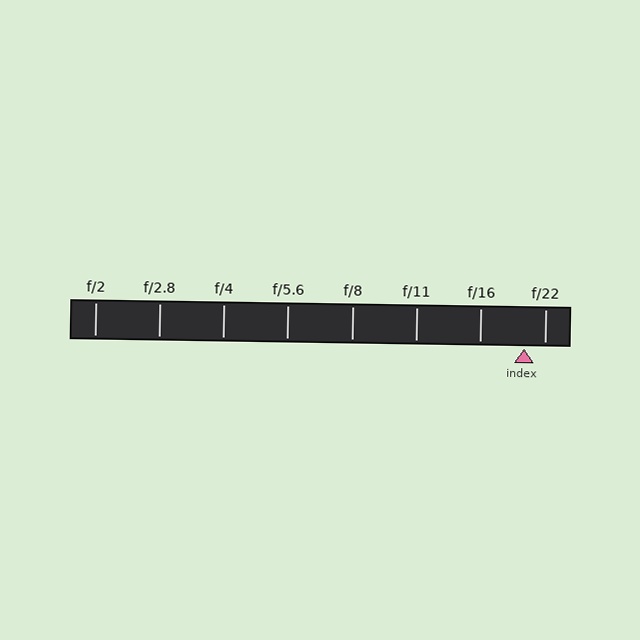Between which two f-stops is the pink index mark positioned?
The index mark is between f/16 and f/22.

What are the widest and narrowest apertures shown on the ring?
The widest aperture shown is f/2 and the narrowest is f/22.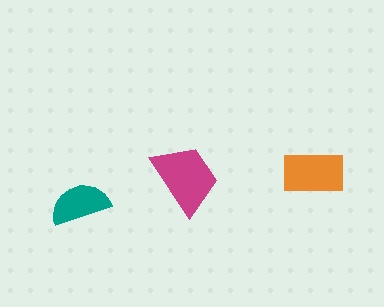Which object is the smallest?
The teal semicircle.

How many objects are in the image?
There are 3 objects in the image.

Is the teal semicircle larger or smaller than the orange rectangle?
Smaller.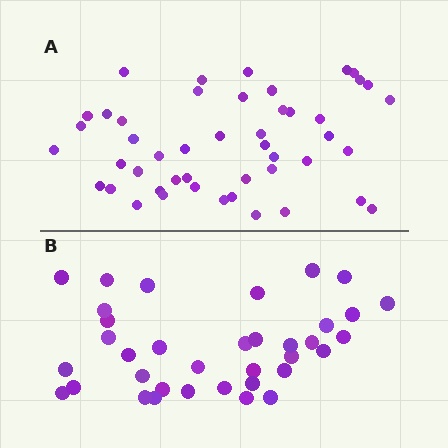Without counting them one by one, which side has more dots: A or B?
Region A (the top region) has more dots.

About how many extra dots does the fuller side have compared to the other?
Region A has roughly 12 or so more dots than region B.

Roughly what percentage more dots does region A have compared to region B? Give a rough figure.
About 30% more.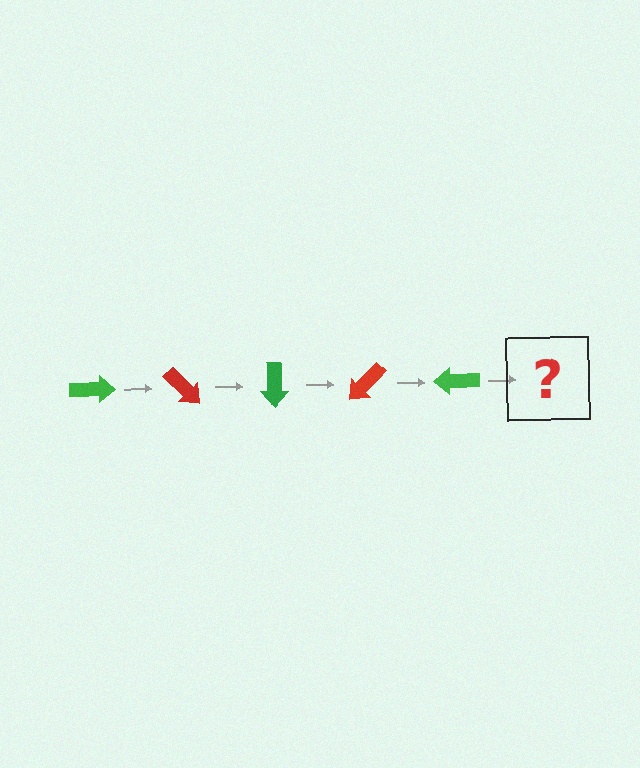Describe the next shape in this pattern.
It should be a red arrow, rotated 225 degrees from the start.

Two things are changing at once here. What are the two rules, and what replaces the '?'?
The two rules are that it rotates 45 degrees each step and the color cycles through green and red. The '?' should be a red arrow, rotated 225 degrees from the start.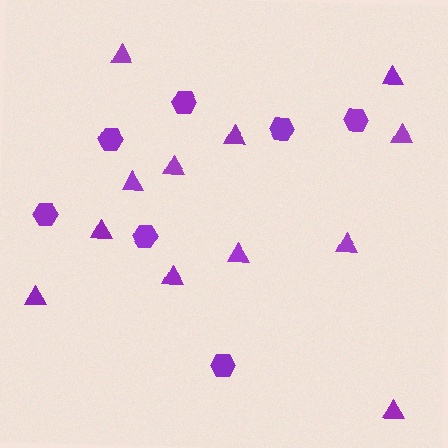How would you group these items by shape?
There are 2 groups: one group of triangles (12) and one group of hexagons (7).